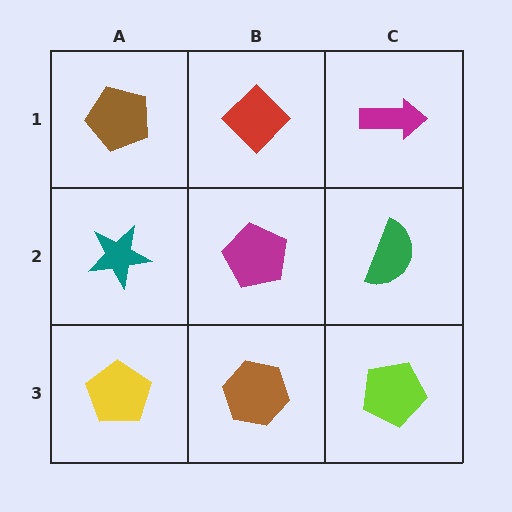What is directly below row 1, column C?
A green semicircle.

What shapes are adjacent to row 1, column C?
A green semicircle (row 2, column C), a red diamond (row 1, column B).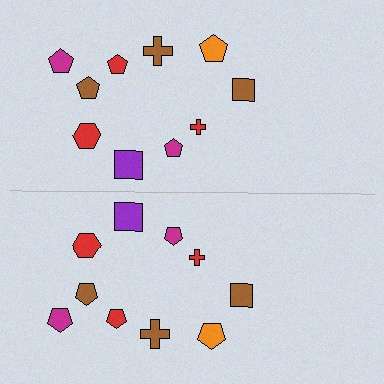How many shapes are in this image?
There are 20 shapes in this image.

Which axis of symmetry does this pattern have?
The pattern has a horizontal axis of symmetry running through the center of the image.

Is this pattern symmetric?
Yes, this pattern has bilateral (reflection) symmetry.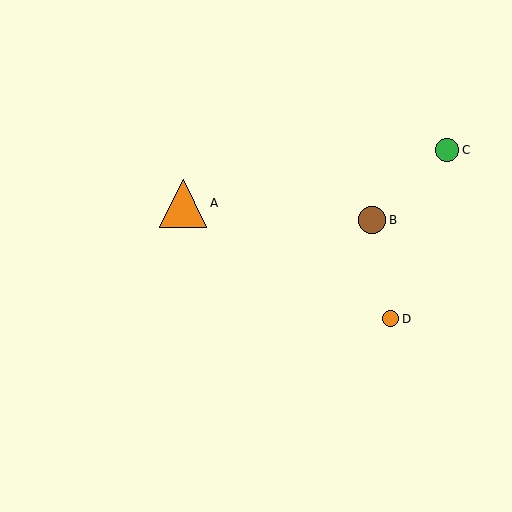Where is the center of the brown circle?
The center of the brown circle is at (372, 220).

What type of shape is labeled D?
Shape D is an orange circle.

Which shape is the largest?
The orange triangle (labeled A) is the largest.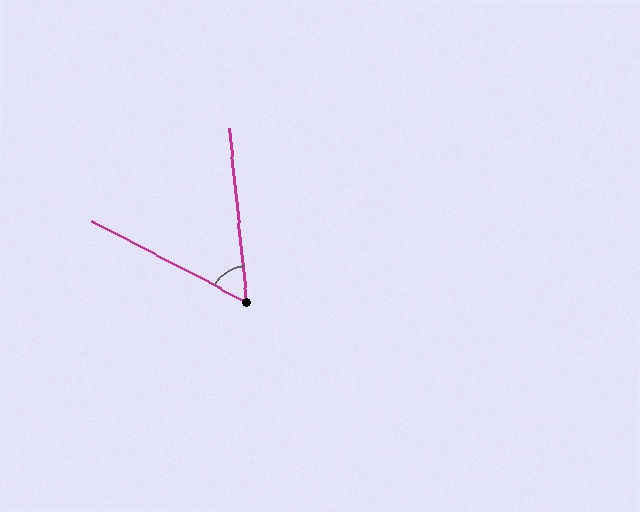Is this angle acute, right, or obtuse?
It is acute.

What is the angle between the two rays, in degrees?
Approximately 57 degrees.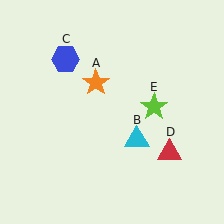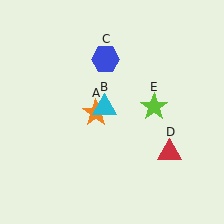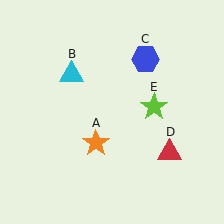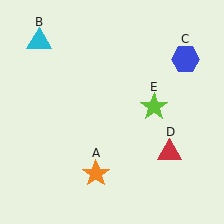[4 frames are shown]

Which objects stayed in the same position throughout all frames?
Red triangle (object D) and lime star (object E) remained stationary.